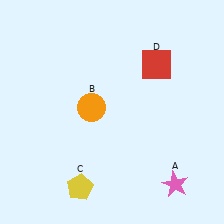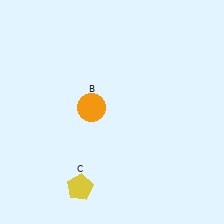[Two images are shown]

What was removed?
The red square (D), the pink star (A) were removed in Image 2.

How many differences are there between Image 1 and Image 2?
There are 2 differences between the two images.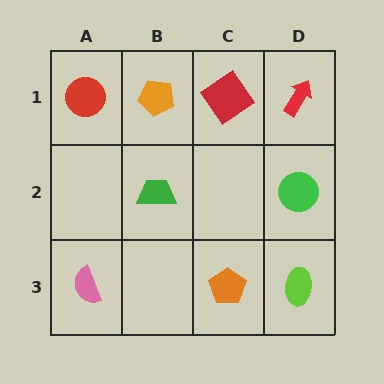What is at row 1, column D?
A red arrow.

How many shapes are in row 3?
3 shapes.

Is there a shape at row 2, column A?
No, that cell is empty.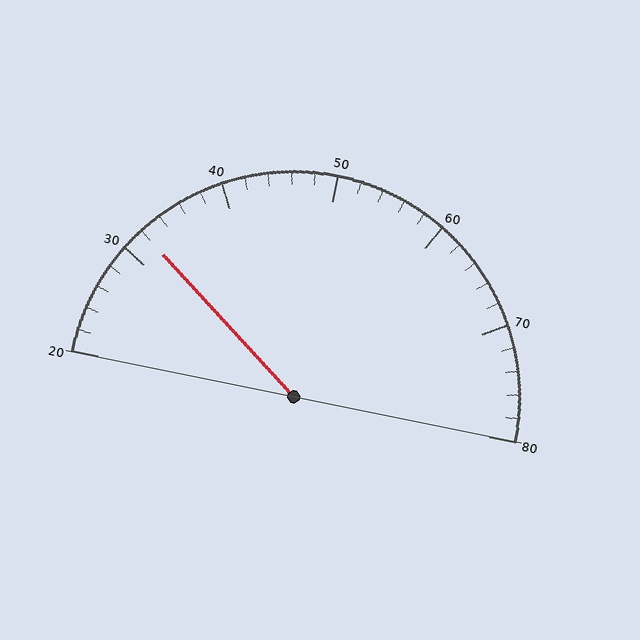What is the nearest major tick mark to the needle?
The nearest major tick mark is 30.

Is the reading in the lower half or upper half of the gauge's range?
The reading is in the lower half of the range (20 to 80).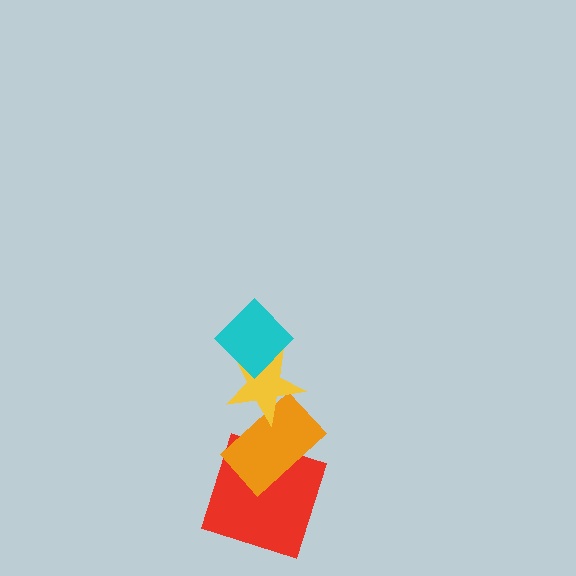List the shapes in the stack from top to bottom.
From top to bottom: the cyan diamond, the yellow star, the orange rectangle, the red square.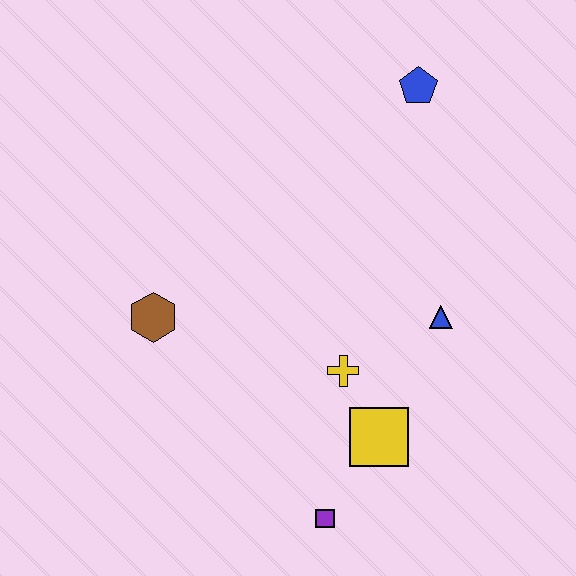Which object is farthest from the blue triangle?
The brown hexagon is farthest from the blue triangle.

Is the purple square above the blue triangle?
No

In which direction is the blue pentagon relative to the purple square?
The blue pentagon is above the purple square.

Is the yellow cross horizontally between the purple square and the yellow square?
Yes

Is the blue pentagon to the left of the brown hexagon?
No